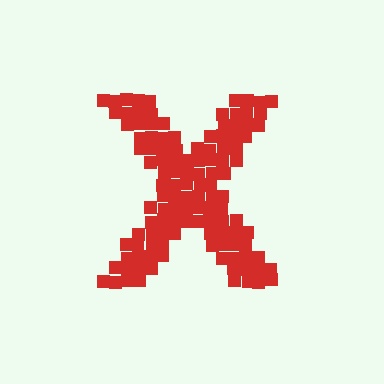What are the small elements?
The small elements are squares.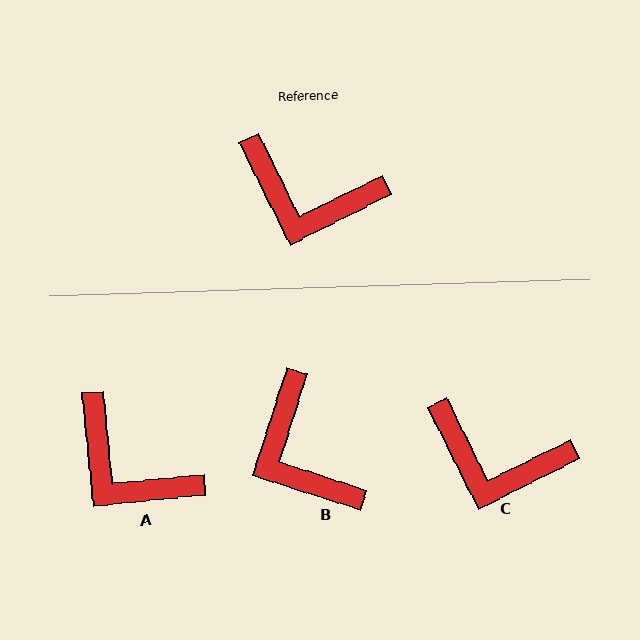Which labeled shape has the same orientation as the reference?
C.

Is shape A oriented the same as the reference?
No, it is off by about 21 degrees.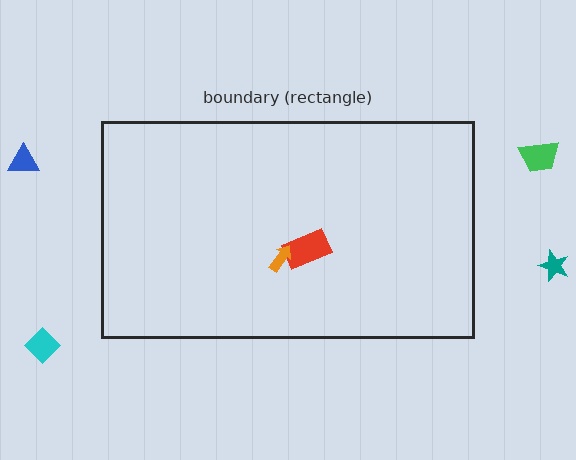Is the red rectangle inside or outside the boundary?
Inside.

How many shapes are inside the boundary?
2 inside, 4 outside.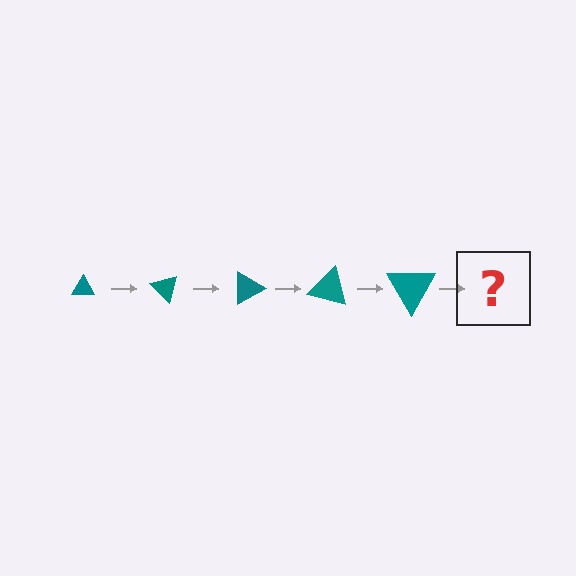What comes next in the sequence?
The next element should be a triangle, larger than the previous one and rotated 225 degrees from the start.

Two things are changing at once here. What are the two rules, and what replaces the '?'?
The two rules are that the triangle grows larger each step and it rotates 45 degrees each step. The '?' should be a triangle, larger than the previous one and rotated 225 degrees from the start.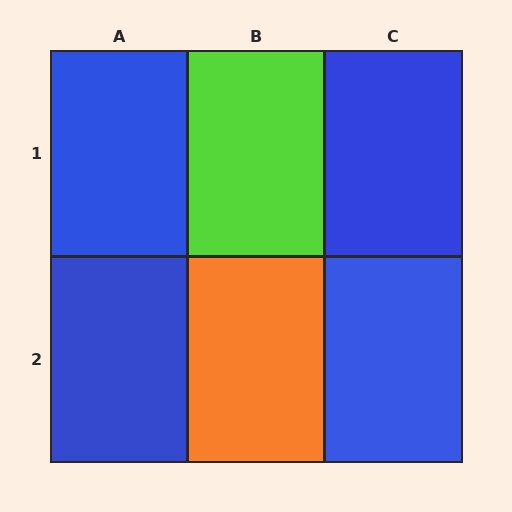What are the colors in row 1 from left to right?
Blue, lime, blue.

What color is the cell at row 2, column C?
Blue.